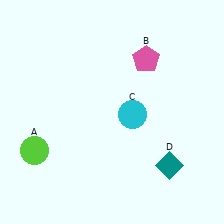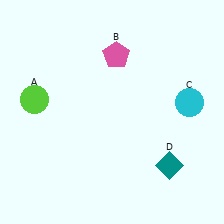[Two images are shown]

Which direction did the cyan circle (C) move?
The cyan circle (C) moved right.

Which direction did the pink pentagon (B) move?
The pink pentagon (B) moved left.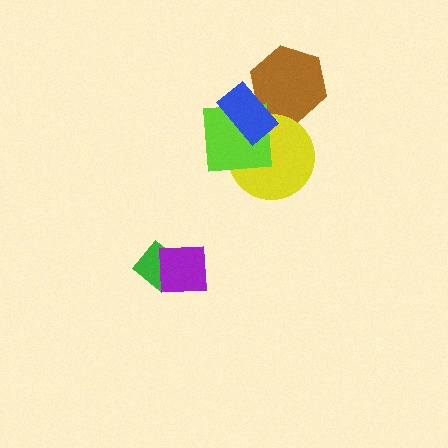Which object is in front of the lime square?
The blue rectangle is in front of the lime square.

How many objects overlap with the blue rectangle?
3 objects overlap with the blue rectangle.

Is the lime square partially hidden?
Yes, it is partially covered by another shape.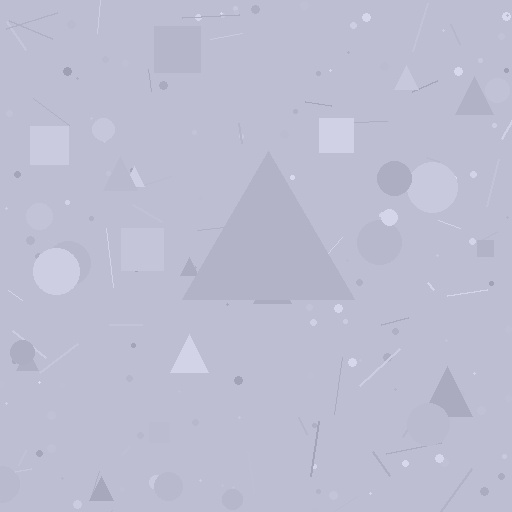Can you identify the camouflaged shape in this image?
The camouflaged shape is a triangle.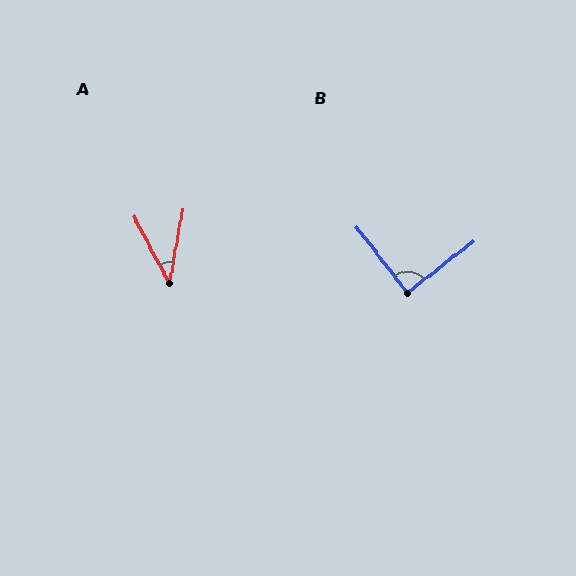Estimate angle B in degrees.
Approximately 89 degrees.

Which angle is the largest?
B, at approximately 89 degrees.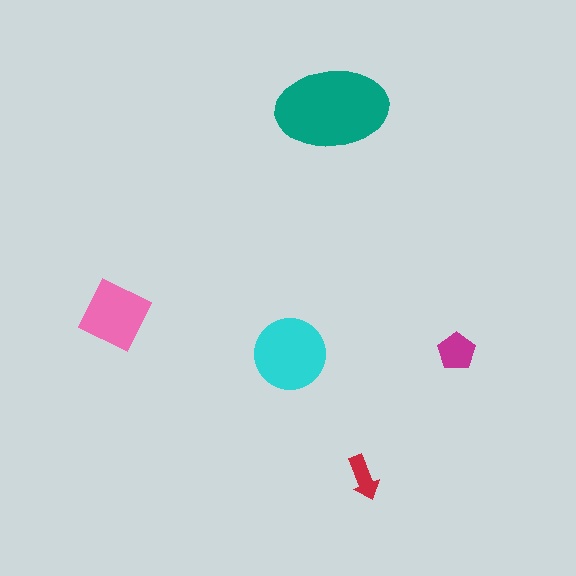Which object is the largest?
The teal ellipse.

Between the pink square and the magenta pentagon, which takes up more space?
The pink square.